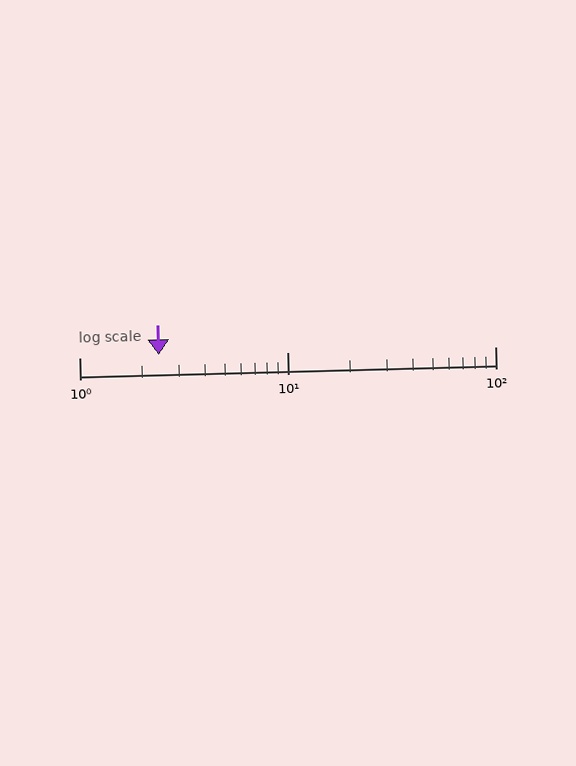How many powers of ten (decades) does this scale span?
The scale spans 2 decades, from 1 to 100.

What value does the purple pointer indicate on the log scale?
The pointer indicates approximately 2.4.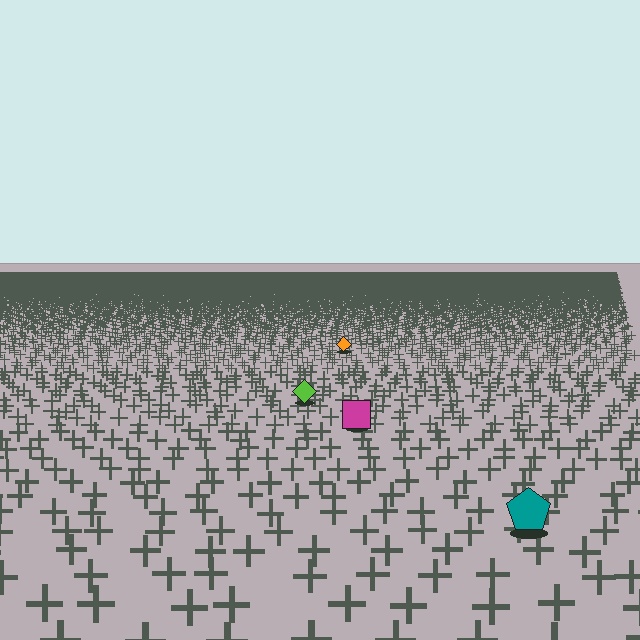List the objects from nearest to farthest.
From nearest to farthest: the teal pentagon, the magenta square, the lime diamond, the orange diamond.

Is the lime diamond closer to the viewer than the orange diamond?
Yes. The lime diamond is closer — you can tell from the texture gradient: the ground texture is coarser near it.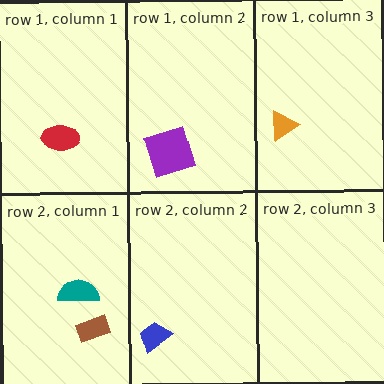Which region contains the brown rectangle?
The row 2, column 1 region.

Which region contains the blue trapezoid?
The row 2, column 2 region.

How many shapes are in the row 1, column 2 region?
1.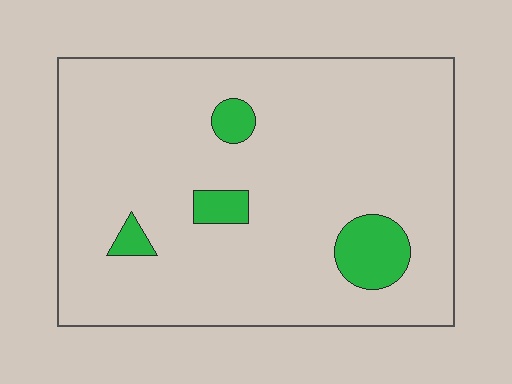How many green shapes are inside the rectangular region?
4.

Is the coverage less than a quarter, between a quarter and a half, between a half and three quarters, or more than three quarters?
Less than a quarter.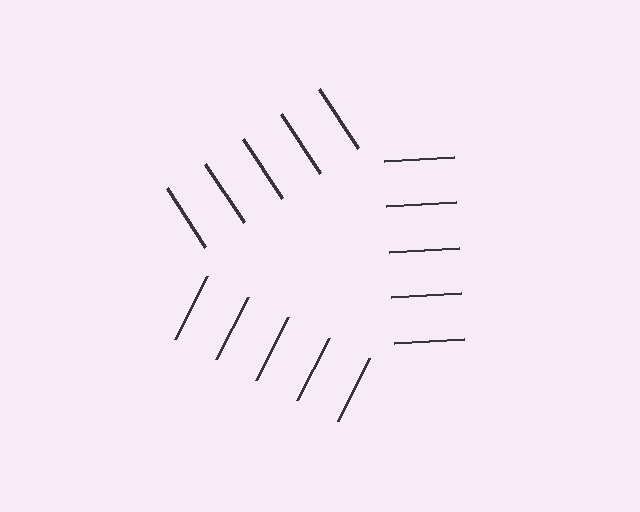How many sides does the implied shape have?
3 sides — the line-ends trace a triangle.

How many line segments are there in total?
15 — 5 along each of the 3 edges.